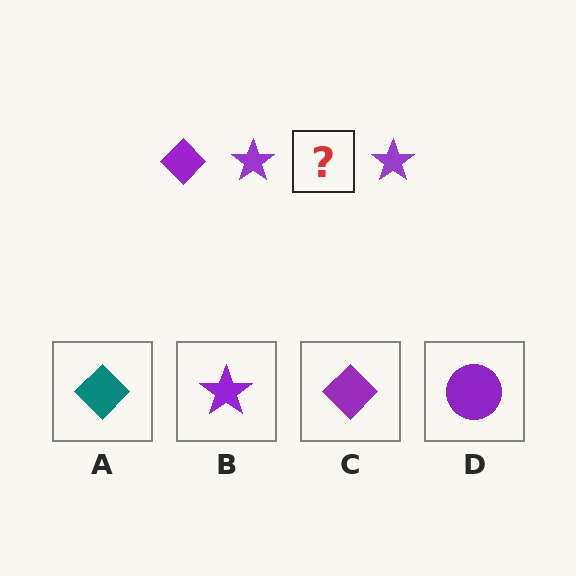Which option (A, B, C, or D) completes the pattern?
C.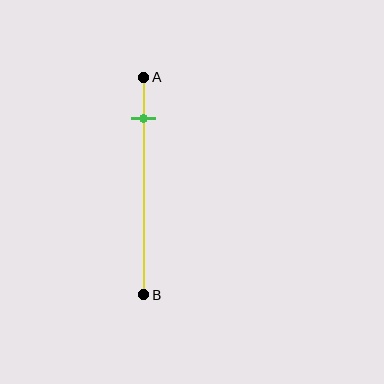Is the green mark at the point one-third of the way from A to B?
No, the mark is at about 20% from A, not at the 33% one-third point.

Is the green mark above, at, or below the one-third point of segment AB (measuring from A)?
The green mark is above the one-third point of segment AB.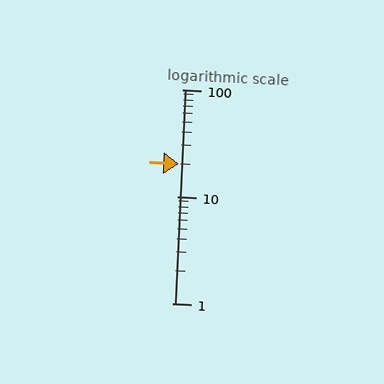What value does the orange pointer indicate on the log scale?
The pointer indicates approximately 20.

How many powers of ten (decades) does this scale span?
The scale spans 2 decades, from 1 to 100.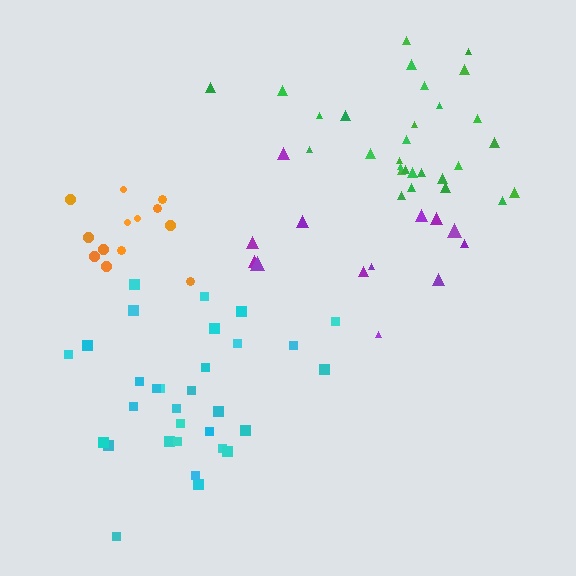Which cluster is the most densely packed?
Orange.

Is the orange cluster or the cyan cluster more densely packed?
Orange.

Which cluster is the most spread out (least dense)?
Purple.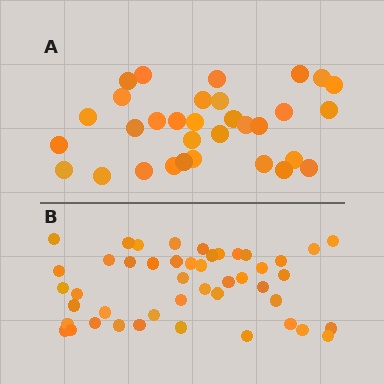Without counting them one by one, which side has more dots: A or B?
Region B (the bottom region) has more dots.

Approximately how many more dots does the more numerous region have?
Region B has approximately 15 more dots than region A.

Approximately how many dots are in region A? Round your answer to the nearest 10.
About 30 dots. (The exact count is 32, which rounds to 30.)